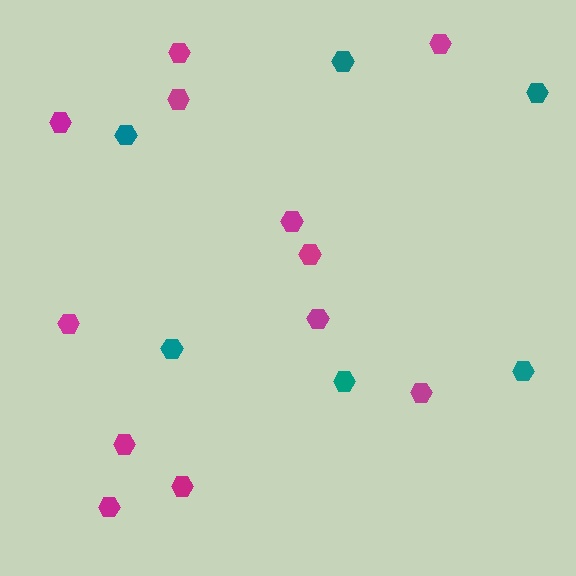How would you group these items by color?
There are 2 groups: one group of magenta hexagons (12) and one group of teal hexagons (6).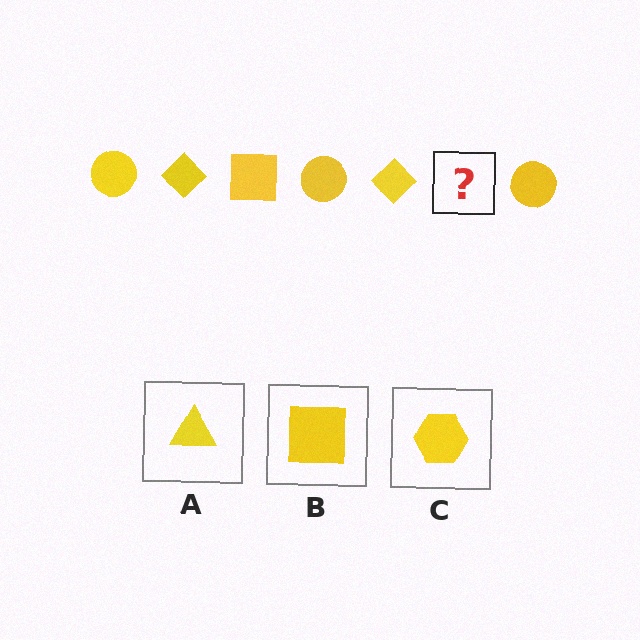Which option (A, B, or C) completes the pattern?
B.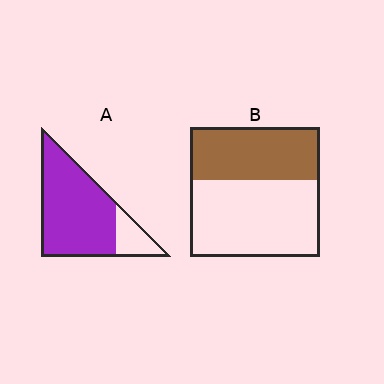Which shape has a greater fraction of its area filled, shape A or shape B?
Shape A.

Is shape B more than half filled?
No.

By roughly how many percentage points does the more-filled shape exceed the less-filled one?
By roughly 40 percentage points (A over B).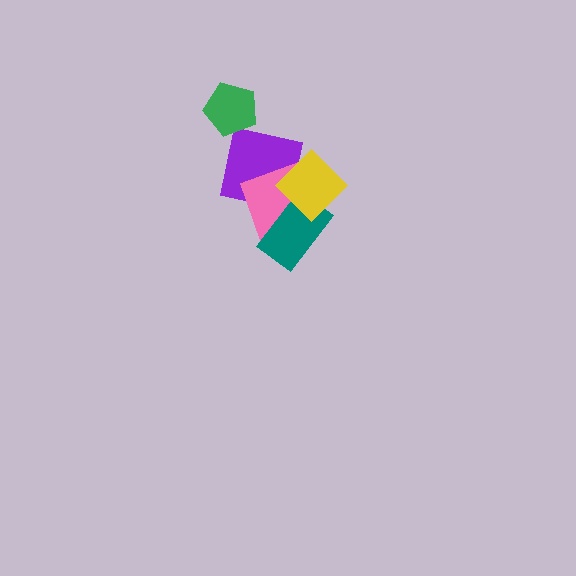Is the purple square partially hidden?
Yes, it is partially covered by another shape.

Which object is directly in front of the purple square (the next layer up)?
The pink diamond is directly in front of the purple square.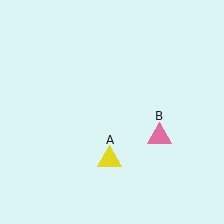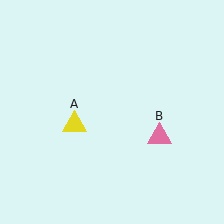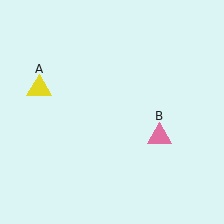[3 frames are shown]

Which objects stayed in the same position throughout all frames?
Pink triangle (object B) remained stationary.